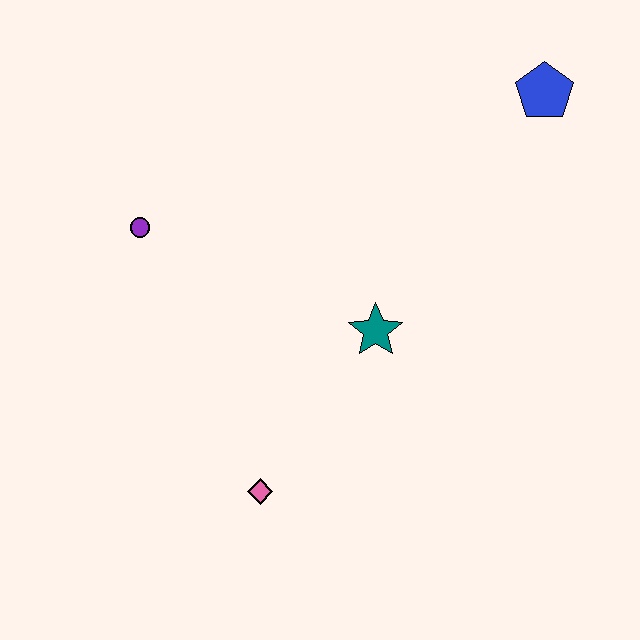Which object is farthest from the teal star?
The blue pentagon is farthest from the teal star.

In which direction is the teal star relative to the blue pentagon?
The teal star is below the blue pentagon.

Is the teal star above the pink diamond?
Yes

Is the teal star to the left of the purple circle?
No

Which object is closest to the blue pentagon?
The teal star is closest to the blue pentagon.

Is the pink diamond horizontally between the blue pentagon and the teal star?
No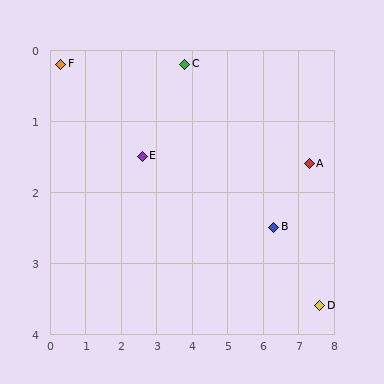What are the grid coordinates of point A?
Point A is at approximately (7.3, 1.6).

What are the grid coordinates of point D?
Point D is at approximately (7.6, 3.6).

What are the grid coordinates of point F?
Point F is at approximately (0.3, 0.2).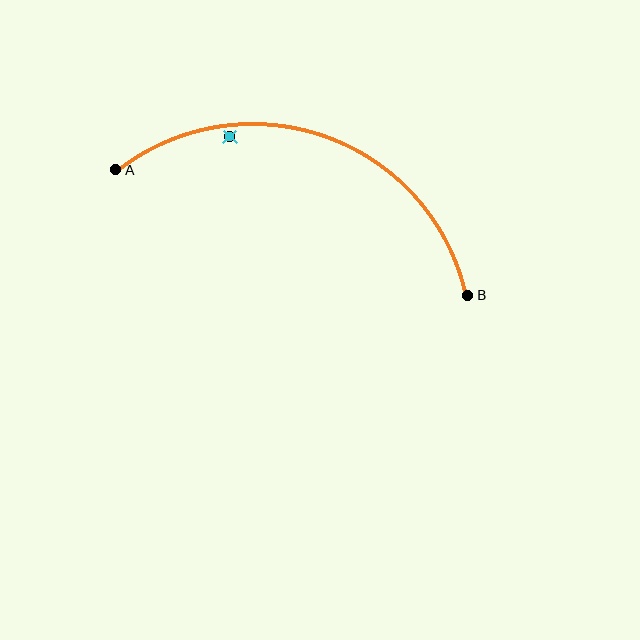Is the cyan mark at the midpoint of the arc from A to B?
No — the cyan mark does not lie on the arc at all. It sits slightly inside the curve.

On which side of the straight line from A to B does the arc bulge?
The arc bulges above the straight line connecting A and B.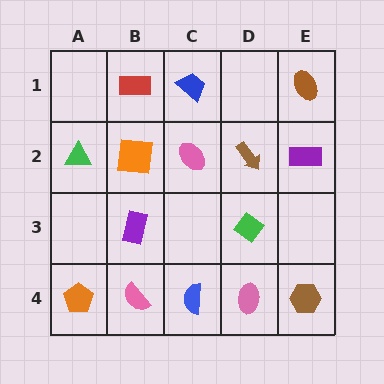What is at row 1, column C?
A blue trapezoid.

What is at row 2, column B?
An orange square.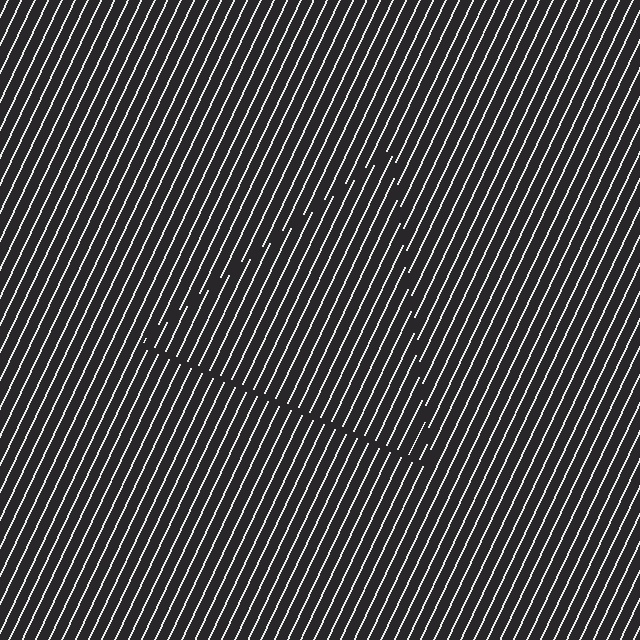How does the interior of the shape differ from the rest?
The interior of the shape contains the same grating, shifted by half a period — the contour is defined by the phase discontinuity where line-ends from the inner and outer gratings abut.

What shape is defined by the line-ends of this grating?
An illusory triangle. The interior of the shape contains the same grating, shifted by half a period — the contour is defined by the phase discontinuity where line-ends from the inner and outer gratings abut.